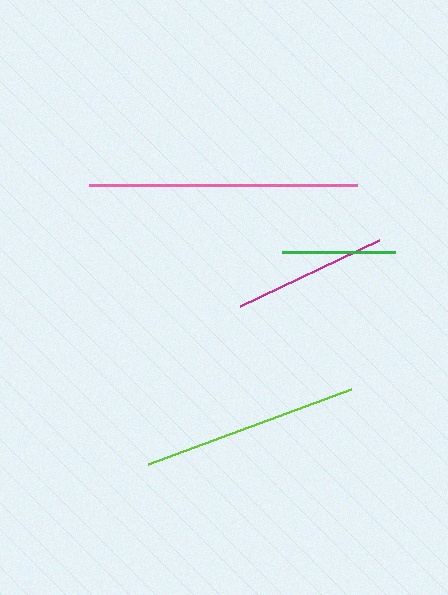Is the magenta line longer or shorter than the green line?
The magenta line is longer than the green line.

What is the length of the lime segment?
The lime segment is approximately 217 pixels long.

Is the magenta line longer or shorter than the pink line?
The pink line is longer than the magenta line.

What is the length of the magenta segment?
The magenta segment is approximately 154 pixels long.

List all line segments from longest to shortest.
From longest to shortest: pink, lime, magenta, green.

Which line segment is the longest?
The pink line is the longest at approximately 268 pixels.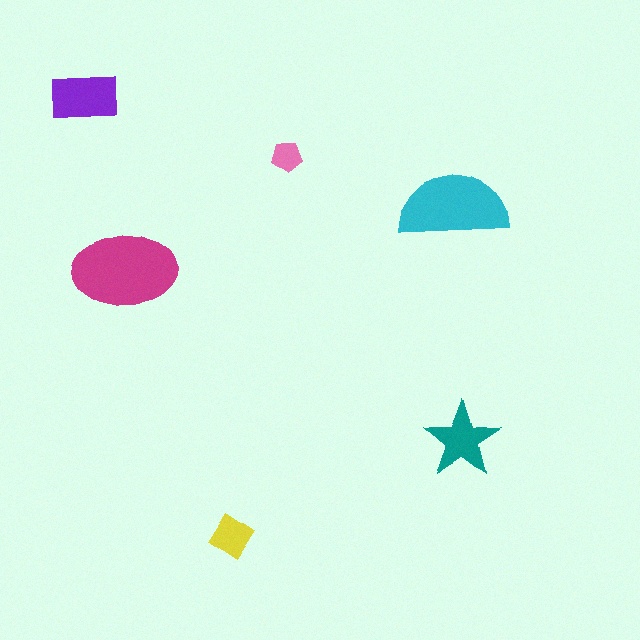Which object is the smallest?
The pink pentagon.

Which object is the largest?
The magenta ellipse.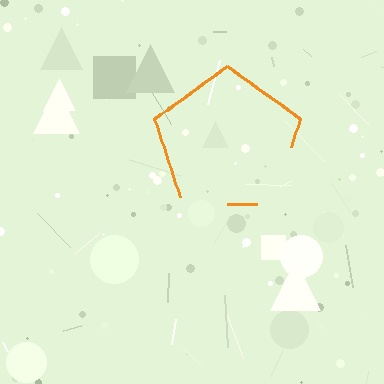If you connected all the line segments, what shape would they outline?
They would outline a pentagon.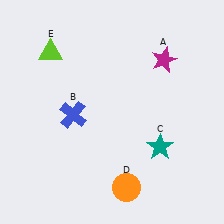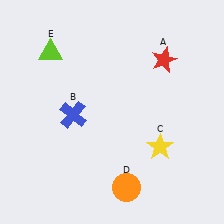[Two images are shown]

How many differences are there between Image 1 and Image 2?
There are 2 differences between the two images.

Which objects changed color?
A changed from magenta to red. C changed from teal to yellow.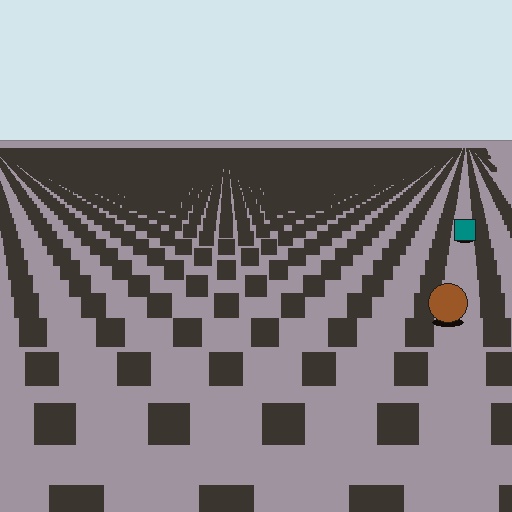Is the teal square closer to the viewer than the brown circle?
No. The brown circle is closer — you can tell from the texture gradient: the ground texture is coarser near it.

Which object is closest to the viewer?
The brown circle is closest. The texture marks near it are larger and more spread out.